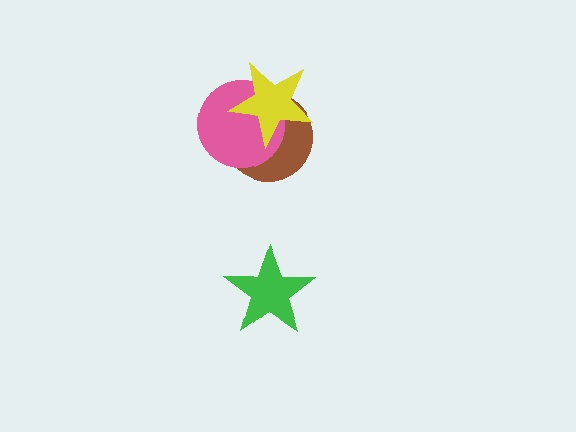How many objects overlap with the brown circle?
2 objects overlap with the brown circle.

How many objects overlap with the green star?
0 objects overlap with the green star.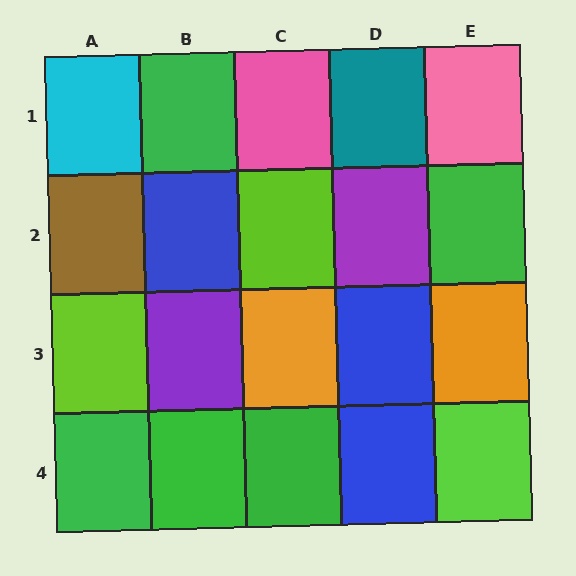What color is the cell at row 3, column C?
Orange.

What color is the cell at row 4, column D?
Blue.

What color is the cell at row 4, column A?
Green.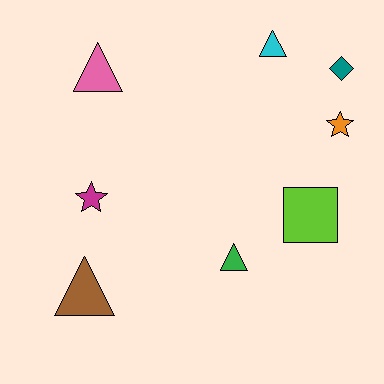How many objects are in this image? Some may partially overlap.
There are 8 objects.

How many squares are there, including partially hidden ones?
There is 1 square.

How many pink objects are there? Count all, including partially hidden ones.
There is 1 pink object.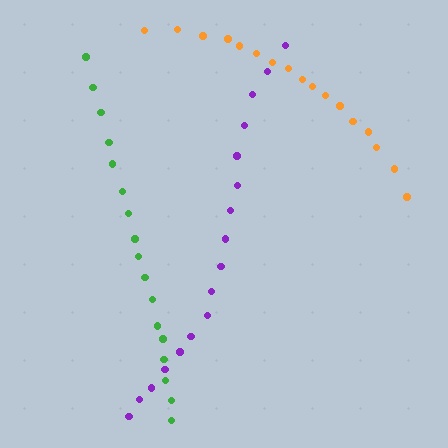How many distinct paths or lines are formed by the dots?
There are 3 distinct paths.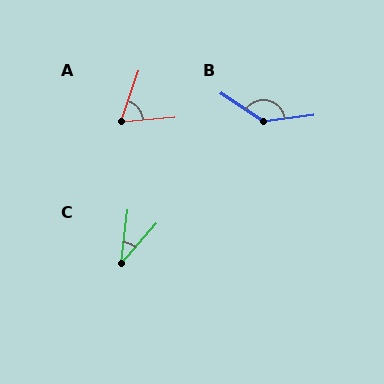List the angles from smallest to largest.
C (35°), A (66°), B (138°).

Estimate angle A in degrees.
Approximately 66 degrees.